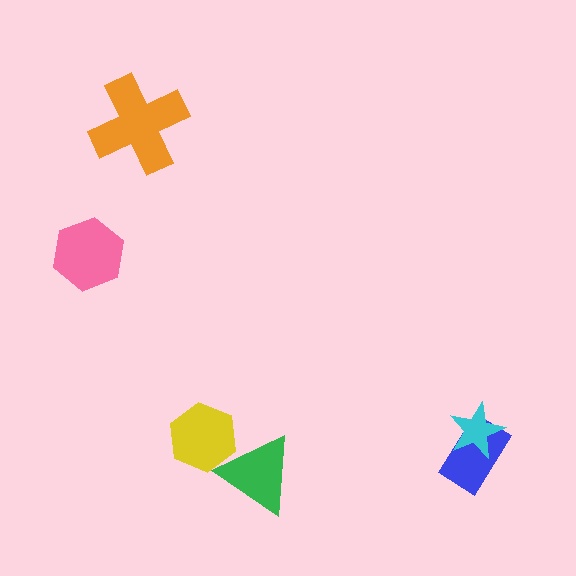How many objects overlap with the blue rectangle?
1 object overlaps with the blue rectangle.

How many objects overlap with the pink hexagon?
0 objects overlap with the pink hexagon.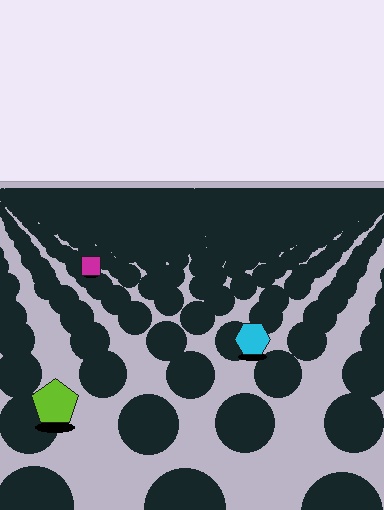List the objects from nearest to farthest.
From nearest to farthest: the lime pentagon, the cyan hexagon, the magenta square.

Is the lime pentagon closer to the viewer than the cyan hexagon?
Yes. The lime pentagon is closer — you can tell from the texture gradient: the ground texture is coarser near it.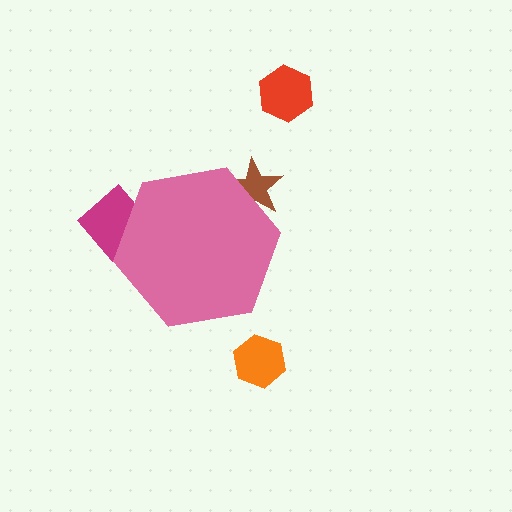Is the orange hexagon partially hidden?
No, the orange hexagon is fully visible.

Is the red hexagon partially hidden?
No, the red hexagon is fully visible.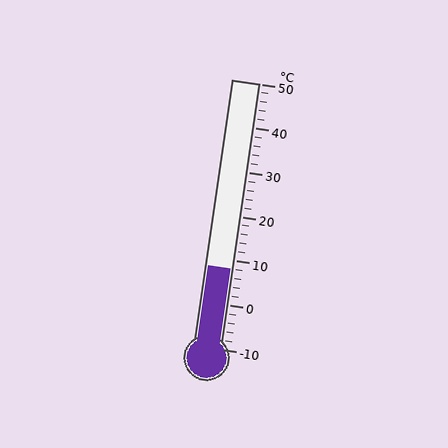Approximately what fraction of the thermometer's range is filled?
The thermometer is filled to approximately 30% of its range.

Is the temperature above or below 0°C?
The temperature is above 0°C.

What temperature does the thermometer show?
The thermometer shows approximately 8°C.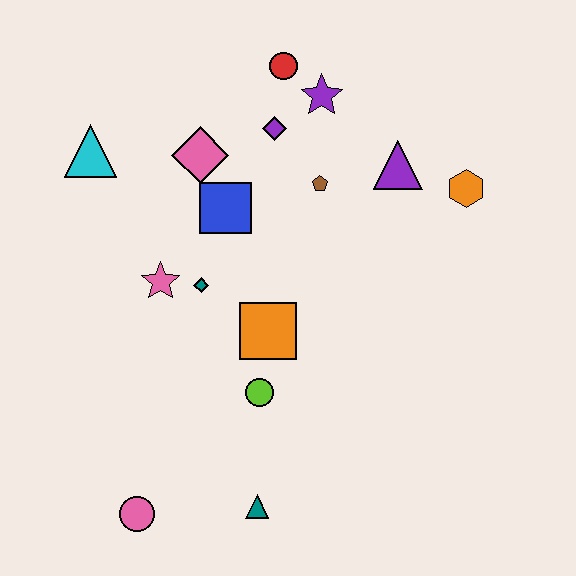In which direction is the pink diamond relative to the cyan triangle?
The pink diamond is to the right of the cyan triangle.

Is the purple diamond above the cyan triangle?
Yes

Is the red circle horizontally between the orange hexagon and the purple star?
No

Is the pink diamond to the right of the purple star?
No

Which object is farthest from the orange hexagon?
The pink circle is farthest from the orange hexagon.